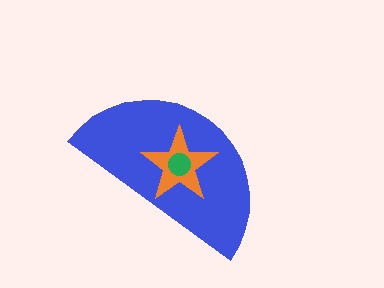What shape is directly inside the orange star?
The green circle.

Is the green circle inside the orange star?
Yes.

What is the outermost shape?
The blue semicircle.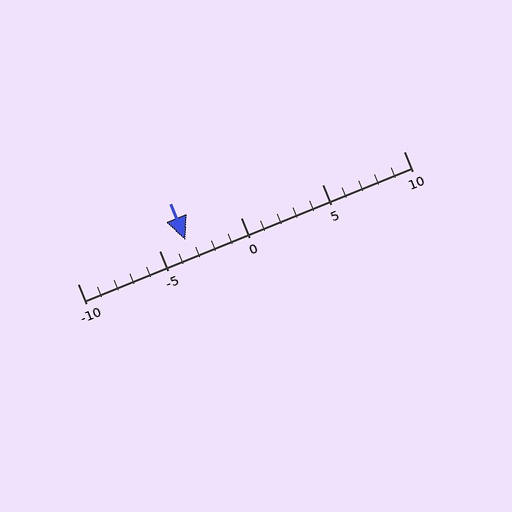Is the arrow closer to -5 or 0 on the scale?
The arrow is closer to -5.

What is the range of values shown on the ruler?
The ruler shows values from -10 to 10.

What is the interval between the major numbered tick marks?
The major tick marks are spaced 5 units apart.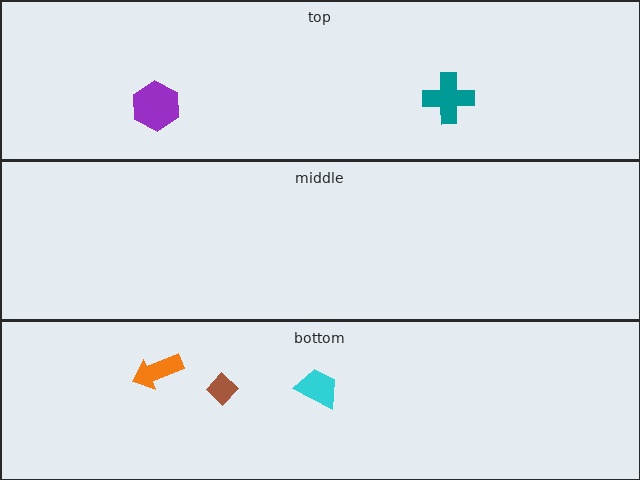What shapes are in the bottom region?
The brown diamond, the cyan trapezoid, the orange arrow.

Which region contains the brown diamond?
The bottom region.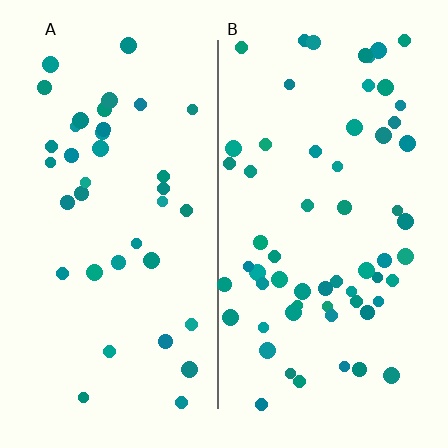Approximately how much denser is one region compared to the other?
Approximately 1.6× — region B over region A.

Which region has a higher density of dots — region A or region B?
B (the right).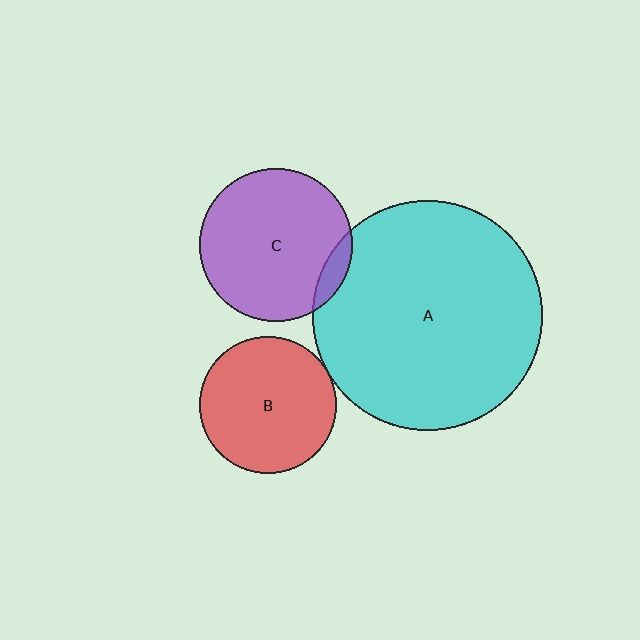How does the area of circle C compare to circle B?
Approximately 1.2 times.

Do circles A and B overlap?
Yes.